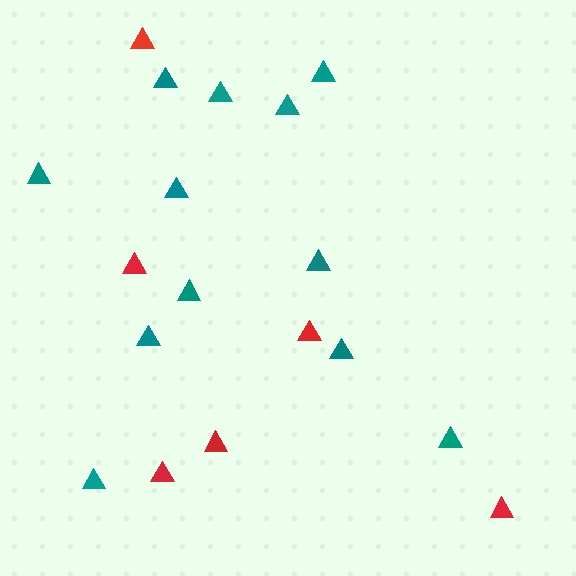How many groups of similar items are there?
There are 2 groups: one group of red triangles (6) and one group of teal triangles (12).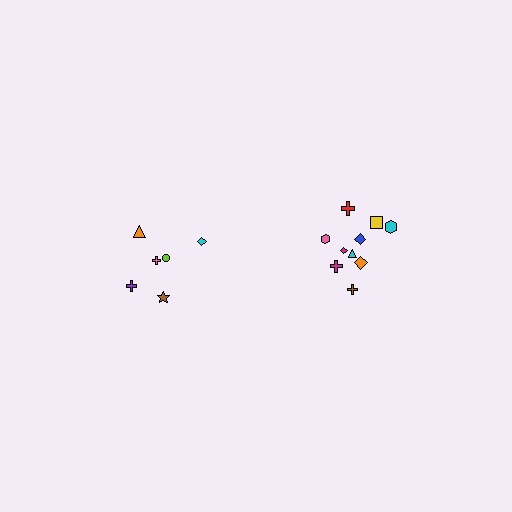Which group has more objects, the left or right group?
The right group.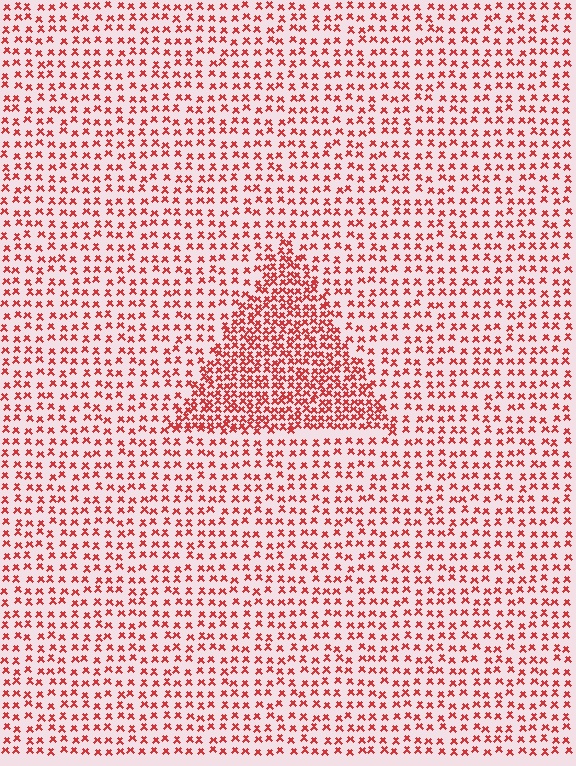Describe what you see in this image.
The image contains small red elements arranged at two different densities. A triangle-shaped region is visible where the elements are more densely packed than the surrounding area.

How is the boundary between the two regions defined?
The boundary is defined by a change in element density (approximately 2.1x ratio). All elements are the same color, size, and shape.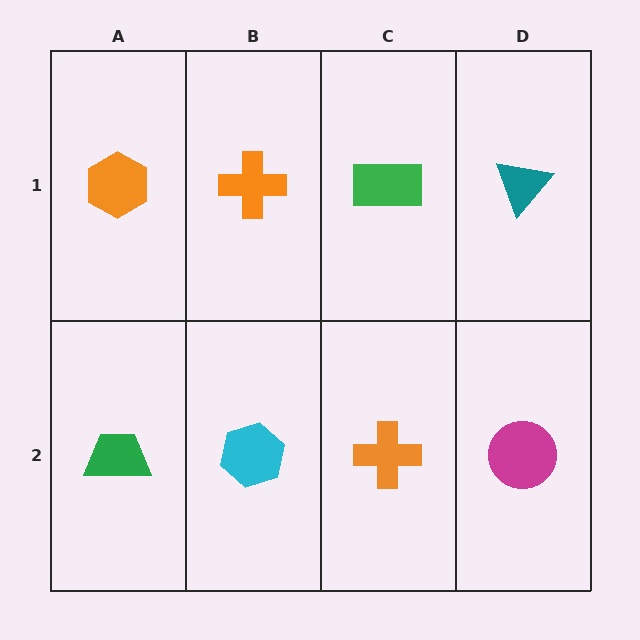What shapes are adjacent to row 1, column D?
A magenta circle (row 2, column D), a green rectangle (row 1, column C).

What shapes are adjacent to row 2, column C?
A green rectangle (row 1, column C), a cyan hexagon (row 2, column B), a magenta circle (row 2, column D).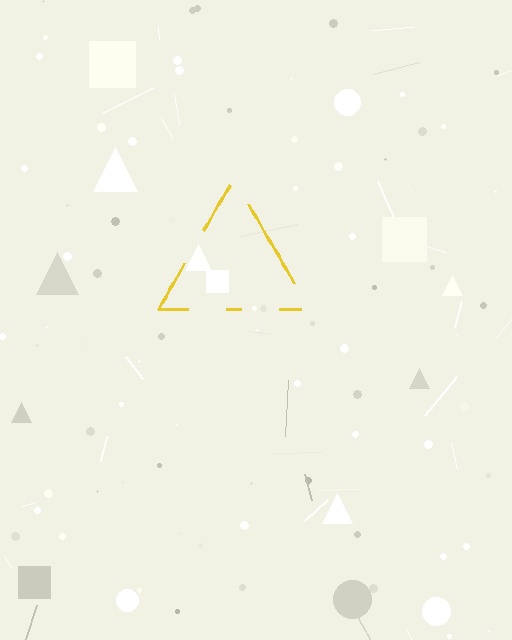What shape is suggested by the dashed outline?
The dashed outline suggests a triangle.